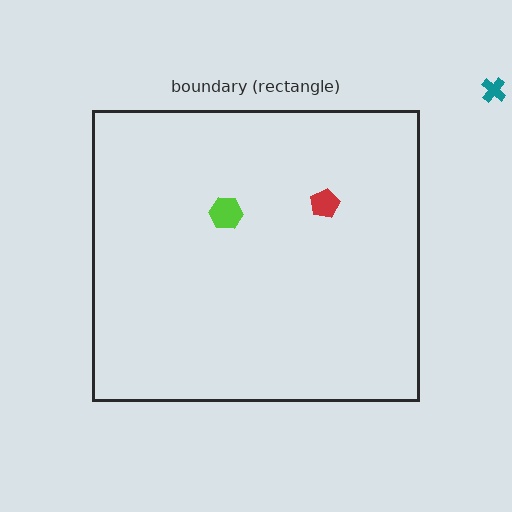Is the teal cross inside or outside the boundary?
Outside.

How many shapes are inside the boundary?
2 inside, 1 outside.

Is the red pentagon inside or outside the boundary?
Inside.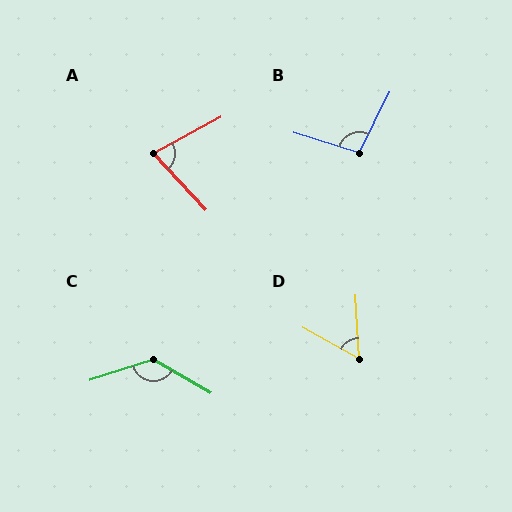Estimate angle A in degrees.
Approximately 76 degrees.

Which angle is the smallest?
D, at approximately 58 degrees.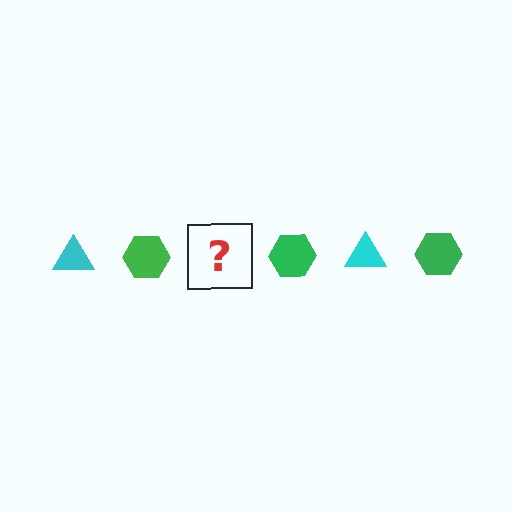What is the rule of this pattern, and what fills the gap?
The rule is that the pattern alternates between cyan triangle and green hexagon. The gap should be filled with a cyan triangle.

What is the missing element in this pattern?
The missing element is a cyan triangle.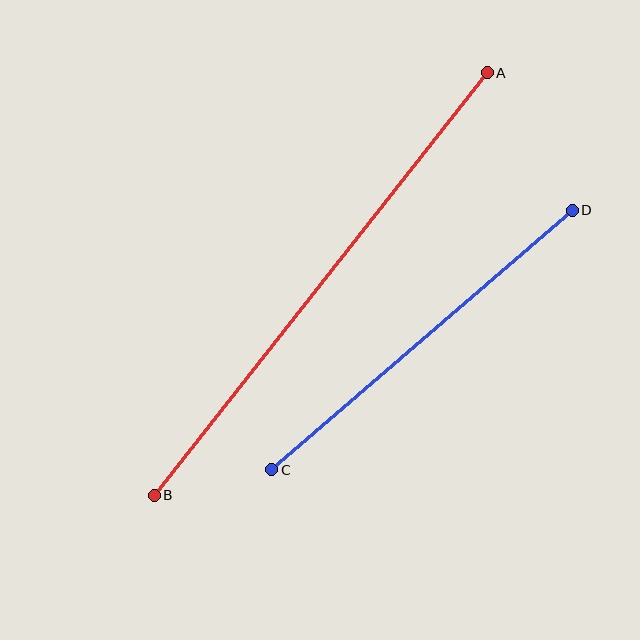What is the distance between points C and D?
The distance is approximately 397 pixels.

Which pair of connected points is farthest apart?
Points A and B are farthest apart.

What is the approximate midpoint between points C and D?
The midpoint is at approximately (422, 340) pixels.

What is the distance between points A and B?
The distance is approximately 538 pixels.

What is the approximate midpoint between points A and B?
The midpoint is at approximately (321, 284) pixels.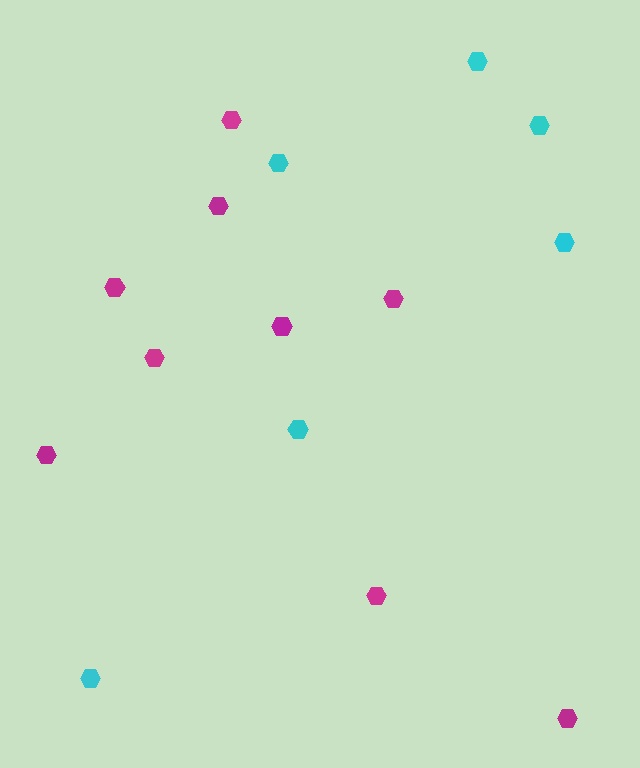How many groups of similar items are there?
There are 2 groups: one group of cyan hexagons (6) and one group of magenta hexagons (9).